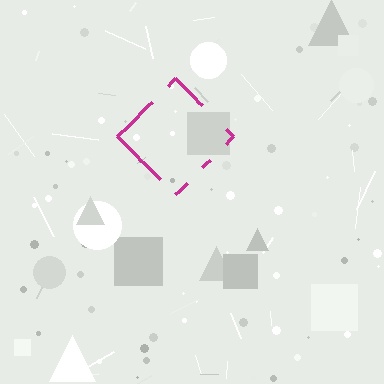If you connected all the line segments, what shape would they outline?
They would outline a diamond.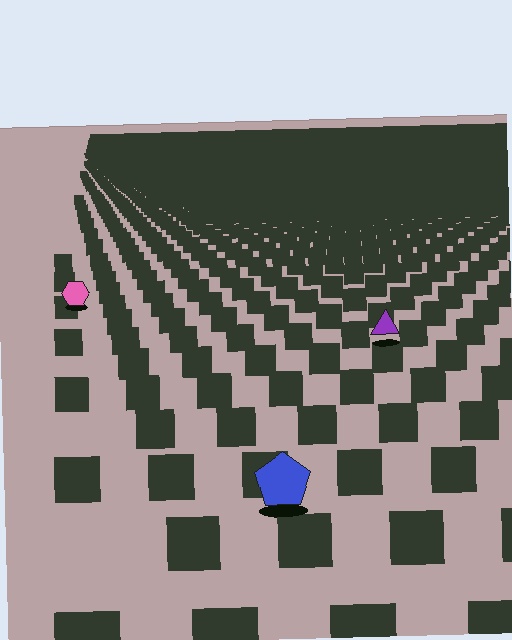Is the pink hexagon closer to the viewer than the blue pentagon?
No. The blue pentagon is closer — you can tell from the texture gradient: the ground texture is coarser near it.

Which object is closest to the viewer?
The blue pentagon is closest. The texture marks near it are larger and more spread out.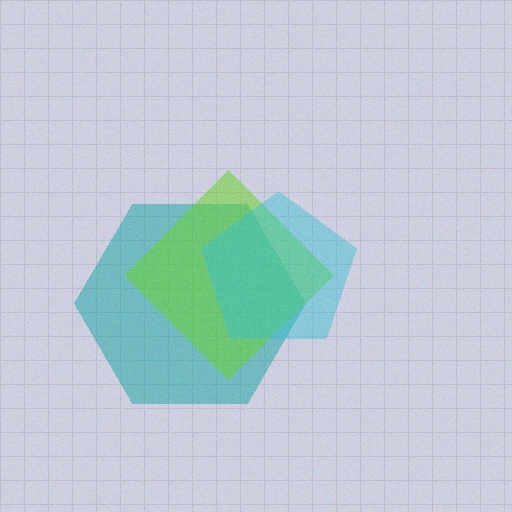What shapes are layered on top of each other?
The layered shapes are: a teal hexagon, a lime diamond, a cyan pentagon.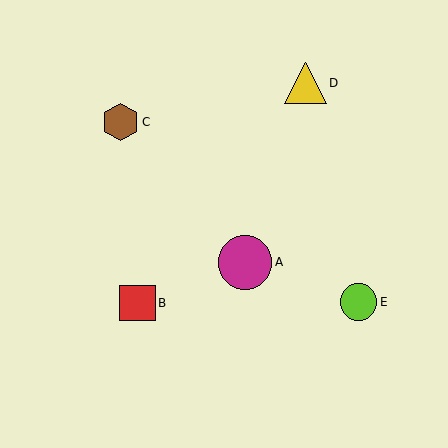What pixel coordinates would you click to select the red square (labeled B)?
Click at (138, 303) to select the red square B.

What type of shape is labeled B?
Shape B is a red square.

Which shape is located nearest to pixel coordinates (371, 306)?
The lime circle (labeled E) at (358, 302) is nearest to that location.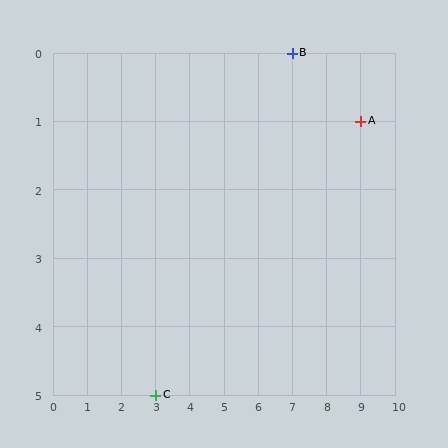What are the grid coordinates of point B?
Point B is at grid coordinates (7, 0).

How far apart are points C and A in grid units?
Points C and A are 6 columns and 4 rows apart (about 7.2 grid units diagonally).